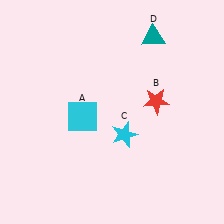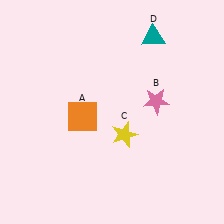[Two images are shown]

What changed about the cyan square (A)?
In Image 1, A is cyan. In Image 2, it changed to orange.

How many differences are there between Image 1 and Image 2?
There are 3 differences between the two images.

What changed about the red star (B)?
In Image 1, B is red. In Image 2, it changed to pink.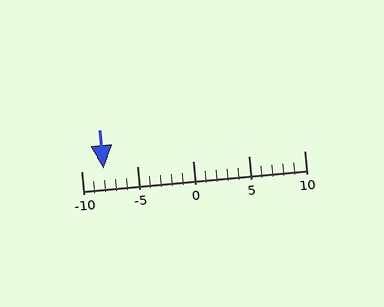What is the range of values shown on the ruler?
The ruler shows values from -10 to 10.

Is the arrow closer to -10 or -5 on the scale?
The arrow is closer to -10.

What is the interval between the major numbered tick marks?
The major tick marks are spaced 5 units apart.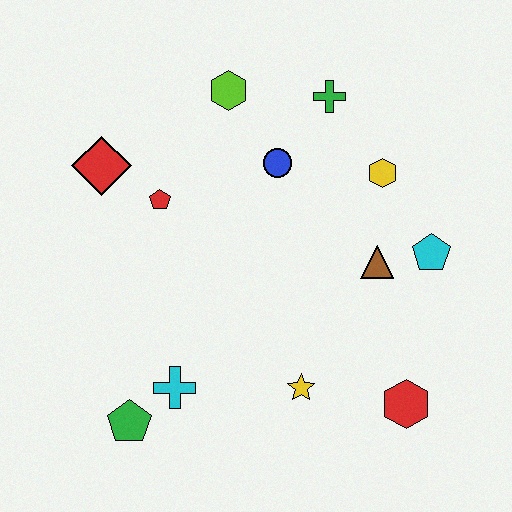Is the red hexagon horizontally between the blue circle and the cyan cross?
No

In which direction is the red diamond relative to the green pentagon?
The red diamond is above the green pentagon.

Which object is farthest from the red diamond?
The red hexagon is farthest from the red diamond.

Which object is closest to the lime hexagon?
The blue circle is closest to the lime hexagon.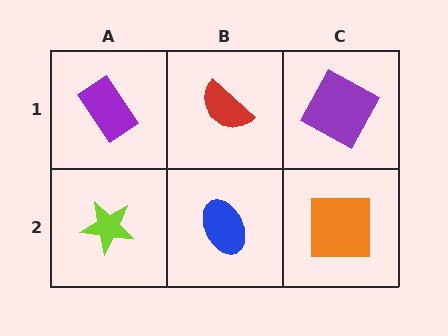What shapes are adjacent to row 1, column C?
An orange square (row 2, column C), a red semicircle (row 1, column B).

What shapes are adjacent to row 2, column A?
A purple rectangle (row 1, column A), a blue ellipse (row 2, column B).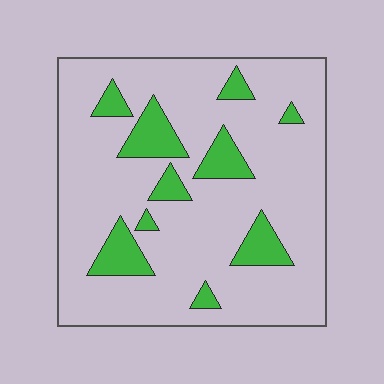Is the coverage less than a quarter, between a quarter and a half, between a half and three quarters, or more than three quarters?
Less than a quarter.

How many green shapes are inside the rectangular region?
10.